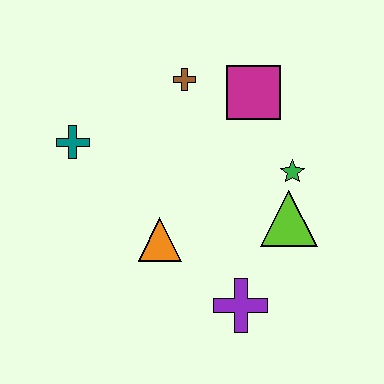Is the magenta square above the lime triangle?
Yes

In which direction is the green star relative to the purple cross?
The green star is above the purple cross.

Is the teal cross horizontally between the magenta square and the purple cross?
No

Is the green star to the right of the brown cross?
Yes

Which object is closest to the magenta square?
The brown cross is closest to the magenta square.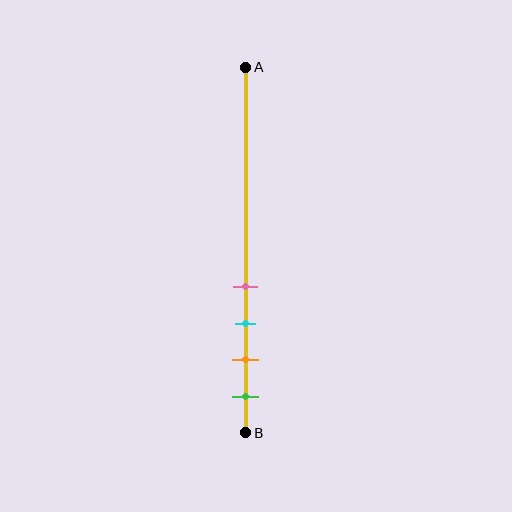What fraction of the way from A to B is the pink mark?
The pink mark is approximately 60% (0.6) of the way from A to B.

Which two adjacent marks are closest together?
The pink and cyan marks are the closest adjacent pair.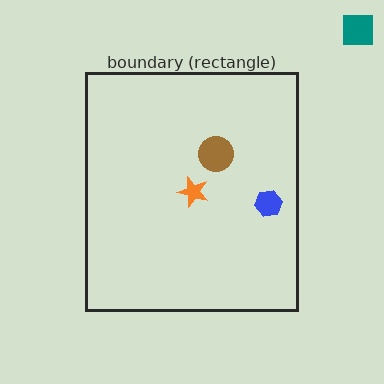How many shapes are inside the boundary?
3 inside, 1 outside.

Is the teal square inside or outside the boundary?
Outside.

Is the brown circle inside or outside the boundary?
Inside.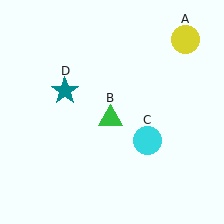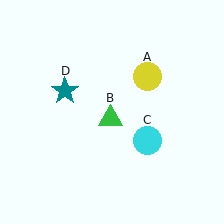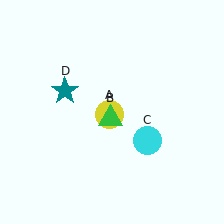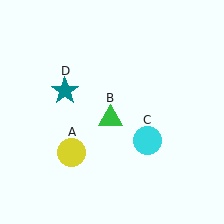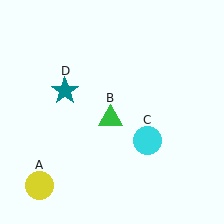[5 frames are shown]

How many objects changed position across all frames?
1 object changed position: yellow circle (object A).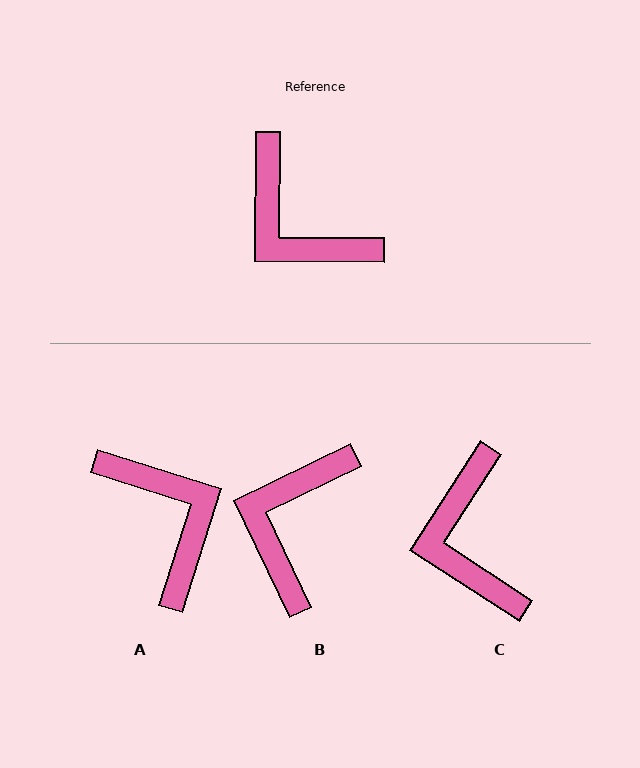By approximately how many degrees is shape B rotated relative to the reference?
Approximately 64 degrees clockwise.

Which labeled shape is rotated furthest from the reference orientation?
A, about 163 degrees away.